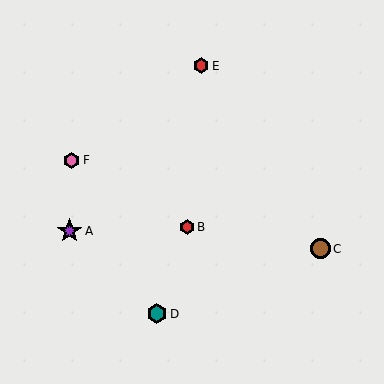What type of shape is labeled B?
Shape B is a red hexagon.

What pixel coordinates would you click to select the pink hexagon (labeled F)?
Click at (72, 160) to select the pink hexagon F.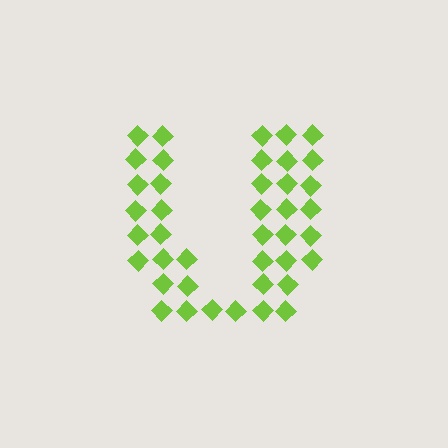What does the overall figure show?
The overall figure shows the letter U.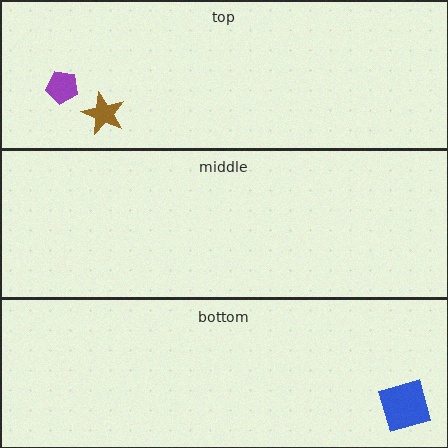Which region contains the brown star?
The top region.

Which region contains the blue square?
The bottom region.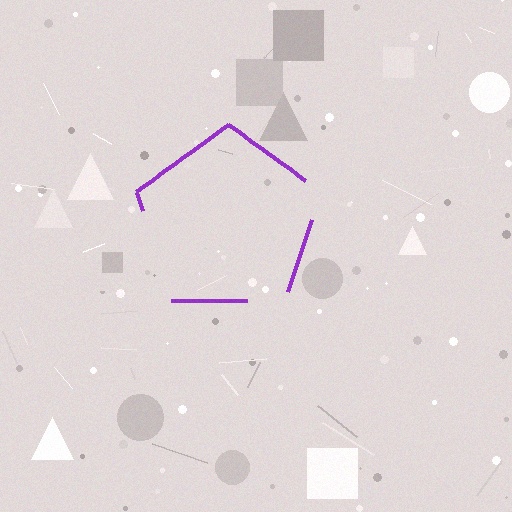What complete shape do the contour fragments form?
The contour fragments form a pentagon.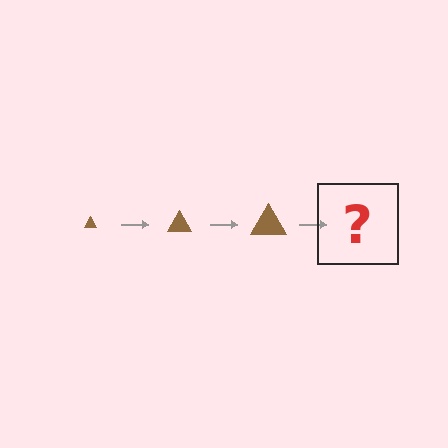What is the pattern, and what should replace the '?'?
The pattern is that the triangle gets progressively larger each step. The '?' should be a brown triangle, larger than the previous one.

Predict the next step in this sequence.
The next step is a brown triangle, larger than the previous one.